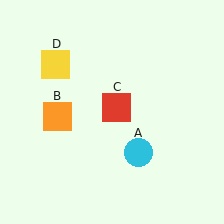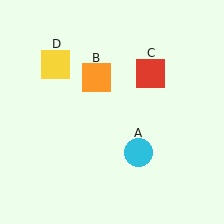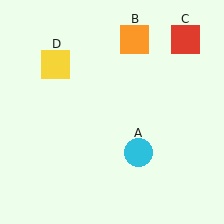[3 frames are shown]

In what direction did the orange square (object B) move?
The orange square (object B) moved up and to the right.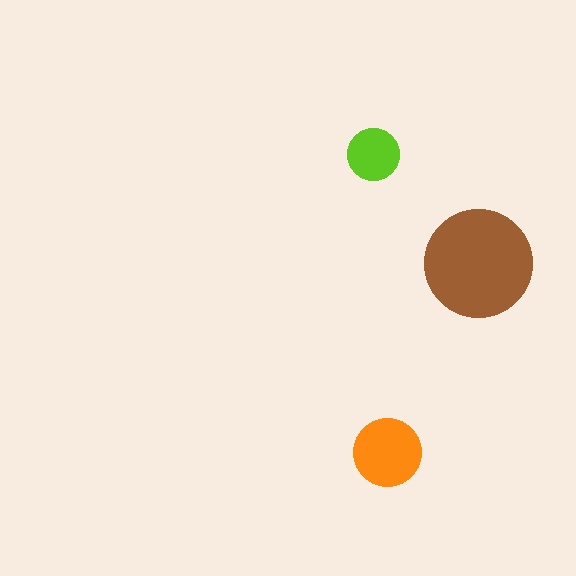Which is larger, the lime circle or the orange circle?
The orange one.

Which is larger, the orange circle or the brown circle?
The brown one.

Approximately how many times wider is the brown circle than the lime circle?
About 2 times wider.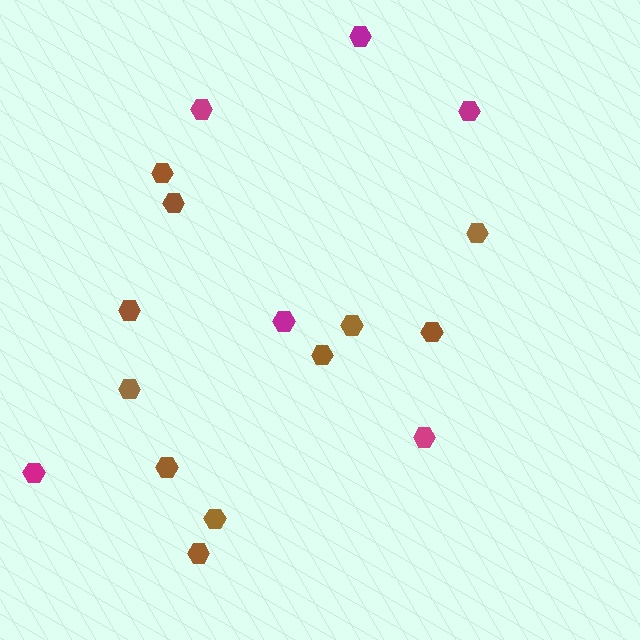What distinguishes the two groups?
There are 2 groups: one group of brown hexagons (11) and one group of magenta hexagons (6).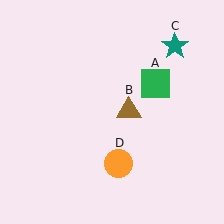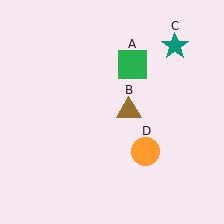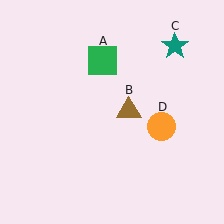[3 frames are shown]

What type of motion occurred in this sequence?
The green square (object A), orange circle (object D) rotated counterclockwise around the center of the scene.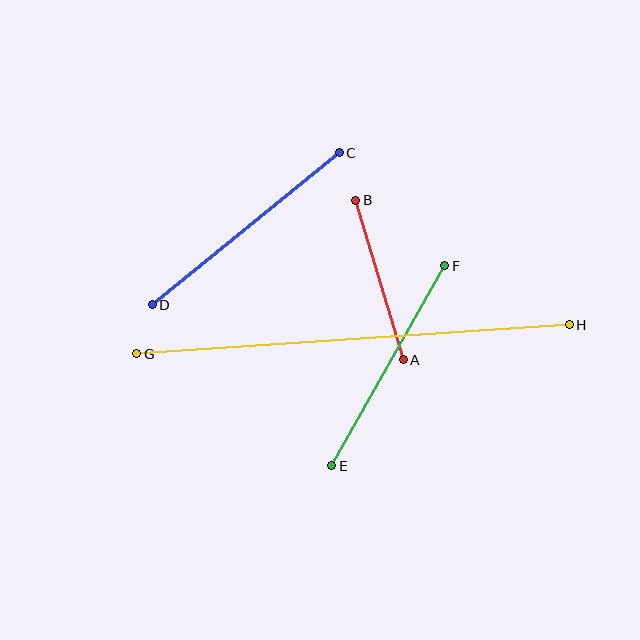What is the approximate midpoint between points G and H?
The midpoint is at approximately (353, 339) pixels.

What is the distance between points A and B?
The distance is approximately 166 pixels.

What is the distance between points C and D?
The distance is approximately 241 pixels.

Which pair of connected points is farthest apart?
Points G and H are farthest apart.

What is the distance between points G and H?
The distance is approximately 433 pixels.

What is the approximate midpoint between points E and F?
The midpoint is at approximately (388, 366) pixels.